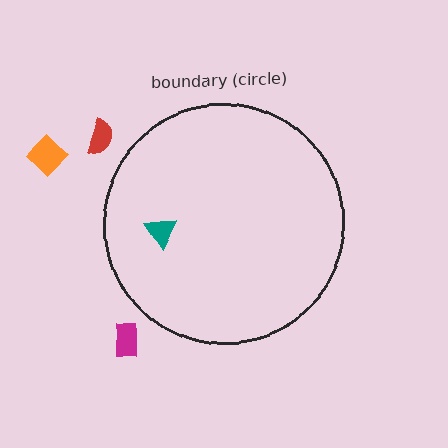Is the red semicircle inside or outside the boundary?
Outside.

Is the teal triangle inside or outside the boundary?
Inside.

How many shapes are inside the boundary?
1 inside, 3 outside.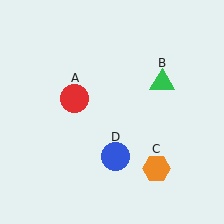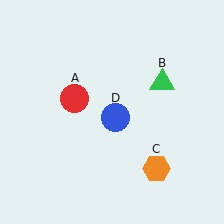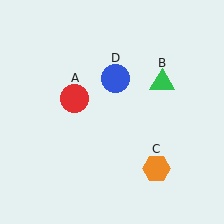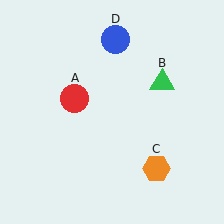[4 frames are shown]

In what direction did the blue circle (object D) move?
The blue circle (object D) moved up.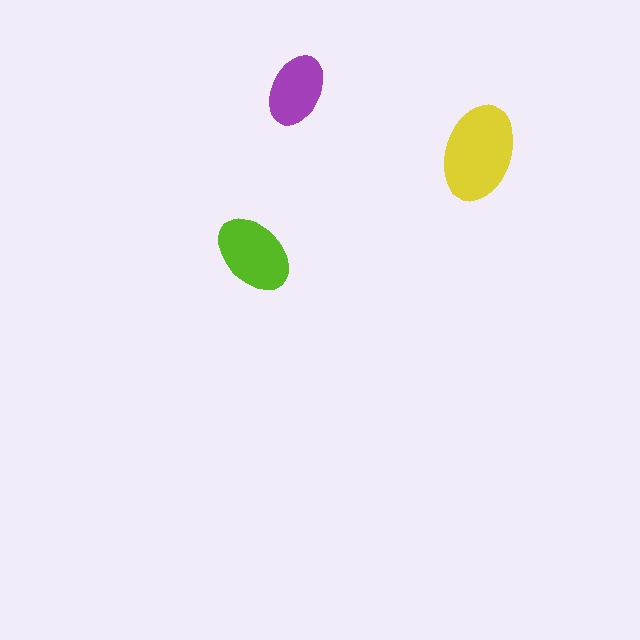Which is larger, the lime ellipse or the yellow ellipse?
The yellow one.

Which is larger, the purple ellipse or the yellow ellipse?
The yellow one.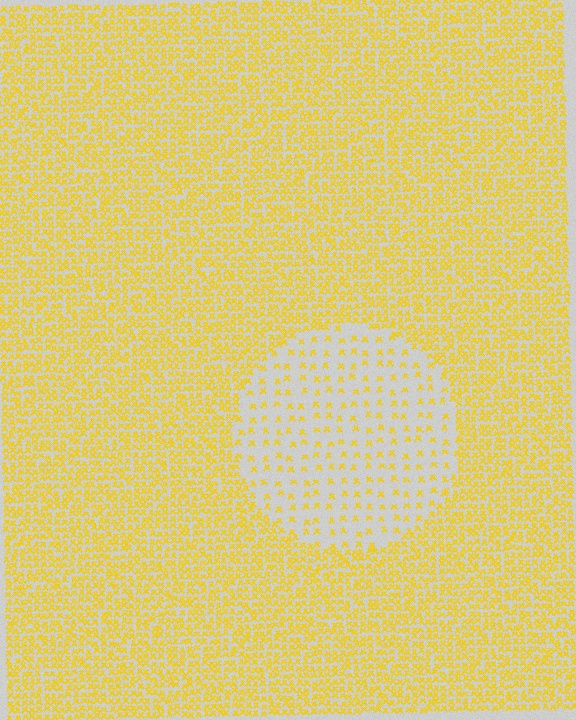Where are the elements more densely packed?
The elements are more densely packed outside the circle boundary.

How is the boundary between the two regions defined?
The boundary is defined by a change in element density (approximately 3.2x ratio). All elements are the same color, size, and shape.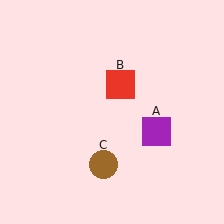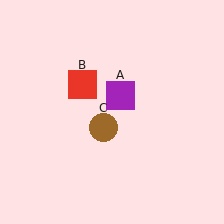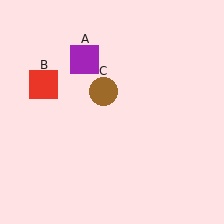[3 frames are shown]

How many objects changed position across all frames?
3 objects changed position: purple square (object A), red square (object B), brown circle (object C).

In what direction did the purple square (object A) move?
The purple square (object A) moved up and to the left.